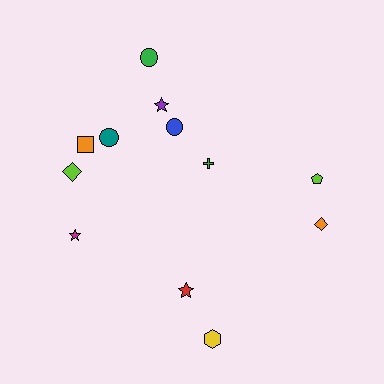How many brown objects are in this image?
There are no brown objects.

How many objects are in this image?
There are 12 objects.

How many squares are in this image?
There is 1 square.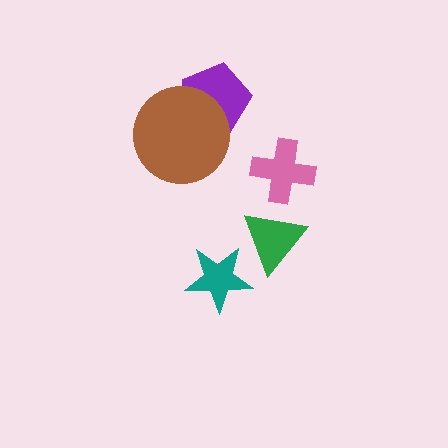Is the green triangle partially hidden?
No, no other shape covers it.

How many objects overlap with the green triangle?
0 objects overlap with the green triangle.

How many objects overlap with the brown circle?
1 object overlaps with the brown circle.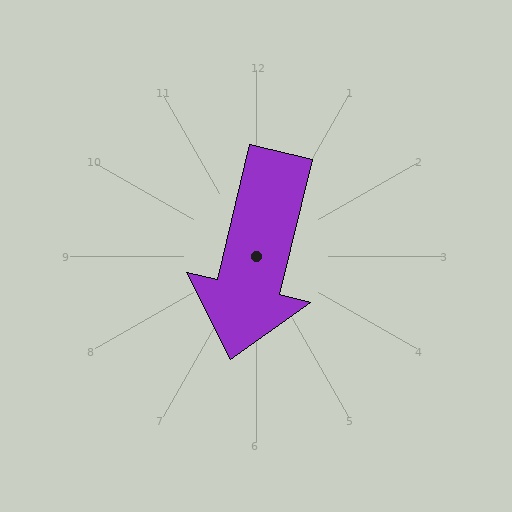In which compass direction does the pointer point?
South.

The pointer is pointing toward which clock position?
Roughly 6 o'clock.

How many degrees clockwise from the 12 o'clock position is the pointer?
Approximately 194 degrees.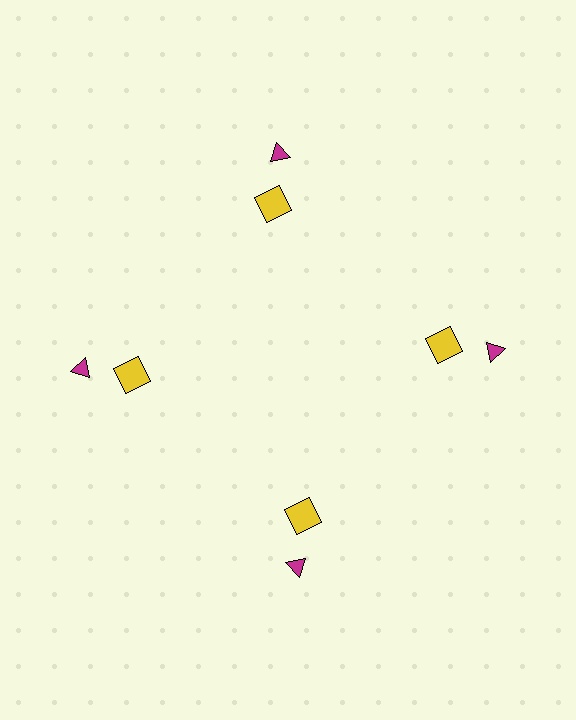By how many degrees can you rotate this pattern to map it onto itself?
The pattern maps onto itself every 90 degrees of rotation.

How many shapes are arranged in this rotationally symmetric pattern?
There are 8 shapes, arranged in 4 groups of 2.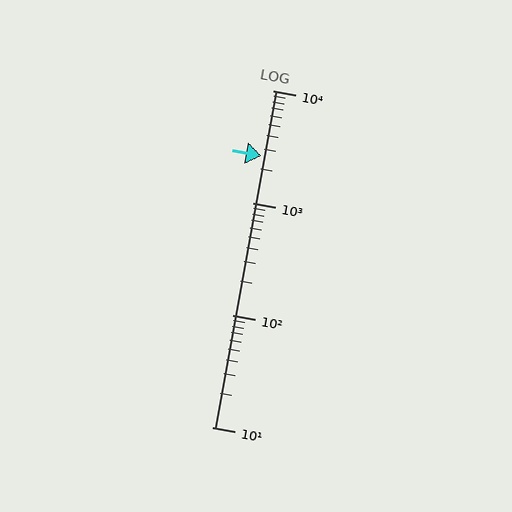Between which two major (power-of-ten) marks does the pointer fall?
The pointer is between 1000 and 10000.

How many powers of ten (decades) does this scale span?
The scale spans 3 decades, from 10 to 10000.